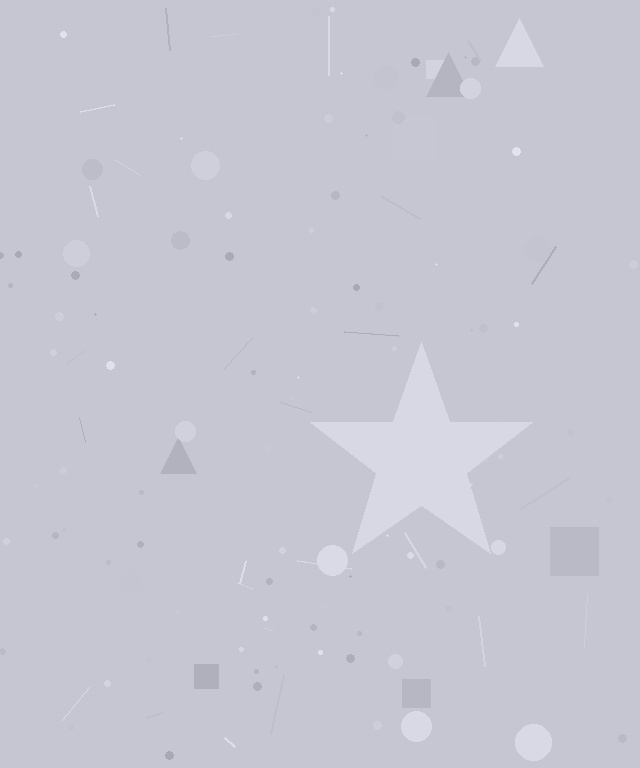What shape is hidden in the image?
A star is hidden in the image.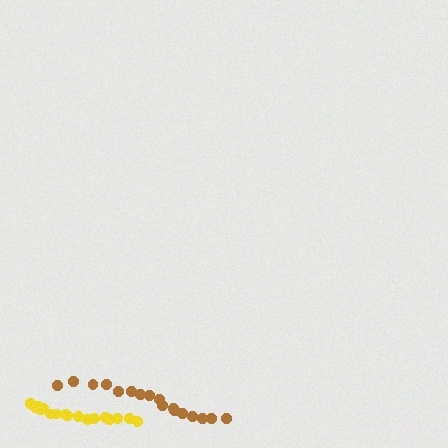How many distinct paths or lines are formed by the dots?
There are 2 distinct paths.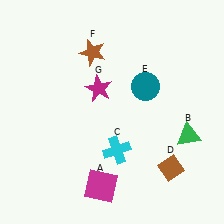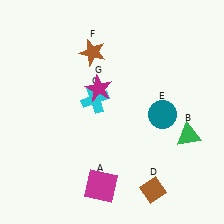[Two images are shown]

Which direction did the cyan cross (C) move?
The cyan cross (C) moved up.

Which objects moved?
The objects that moved are: the cyan cross (C), the brown diamond (D), the teal circle (E).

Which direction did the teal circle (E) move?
The teal circle (E) moved down.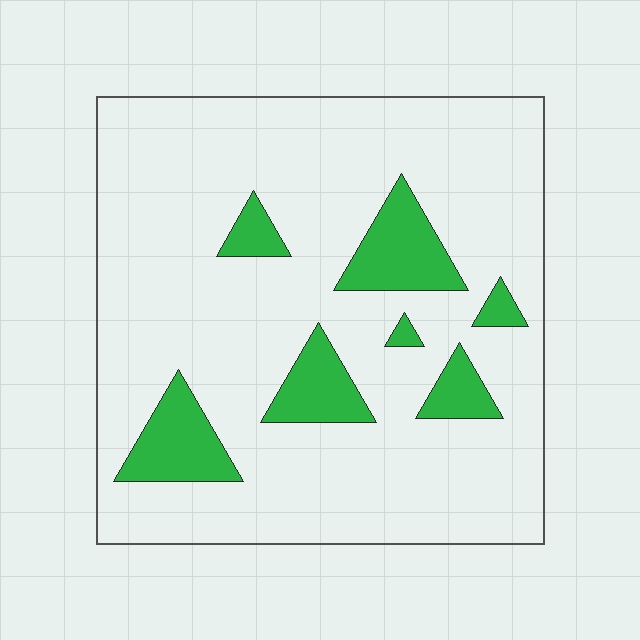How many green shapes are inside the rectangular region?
7.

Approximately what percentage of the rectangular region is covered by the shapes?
Approximately 15%.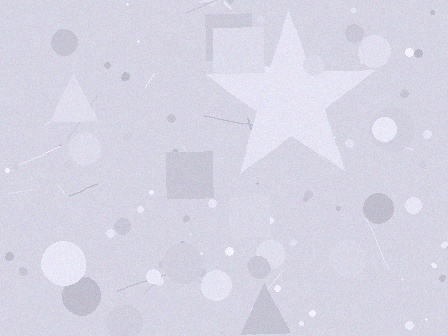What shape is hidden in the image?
A star is hidden in the image.